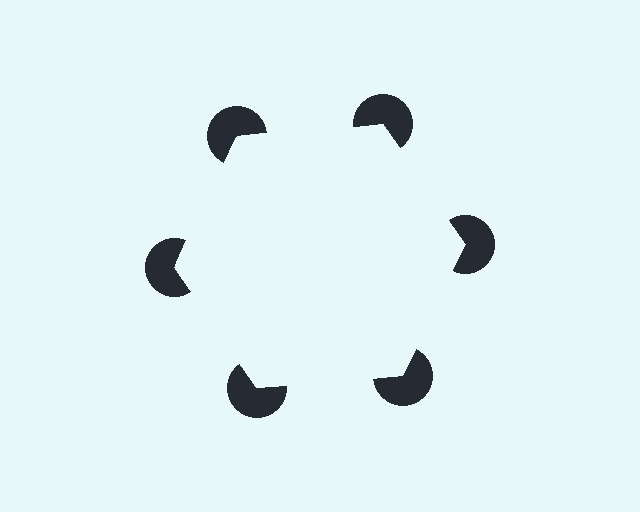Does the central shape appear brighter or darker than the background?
It typically appears slightly brighter than the background, even though no actual brightness change is drawn.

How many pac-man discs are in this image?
There are 6 — one at each vertex of the illusory hexagon.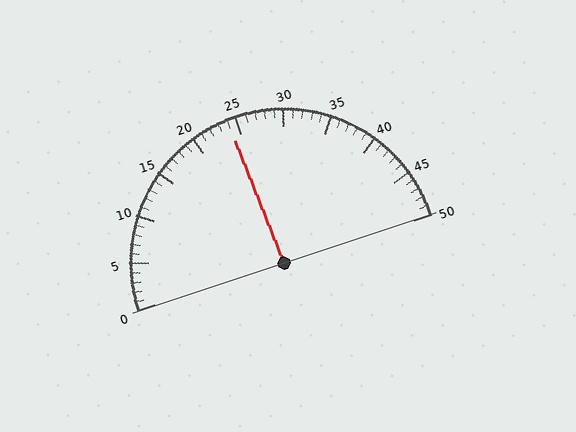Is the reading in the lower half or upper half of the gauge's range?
The reading is in the lower half of the range (0 to 50).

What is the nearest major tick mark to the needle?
The nearest major tick mark is 25.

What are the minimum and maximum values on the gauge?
The gauge ranges from 0 to 50.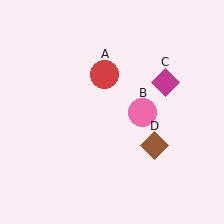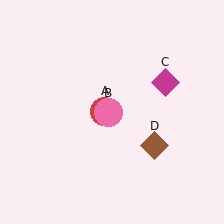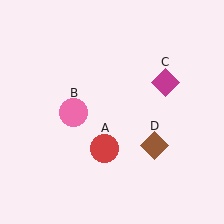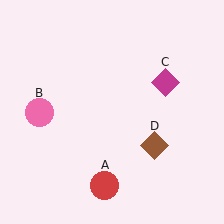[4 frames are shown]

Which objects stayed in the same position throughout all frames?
Magenta diamond (object C) and brown diamond (object D) remained stationary.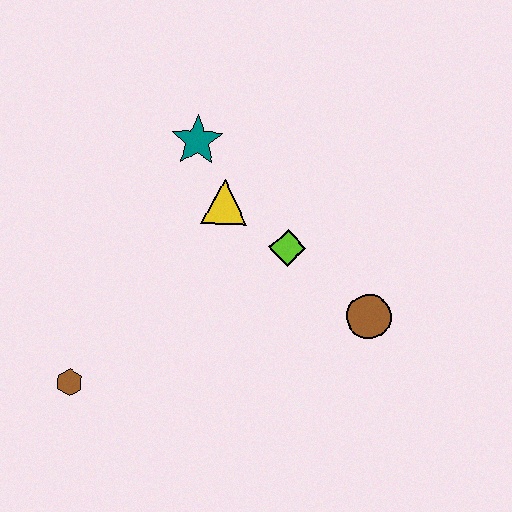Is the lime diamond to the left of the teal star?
No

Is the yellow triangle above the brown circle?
Yes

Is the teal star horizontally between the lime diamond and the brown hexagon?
Yes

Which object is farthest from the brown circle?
The brown hexagon is farthest from the brown circle.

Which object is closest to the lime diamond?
The yellow triangle is closest to the lime diamond.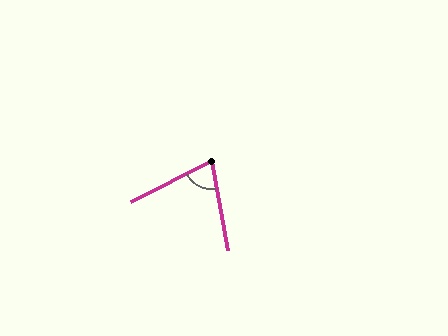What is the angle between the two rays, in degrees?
Approximately 73 degrees.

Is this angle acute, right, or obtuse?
It is acute.